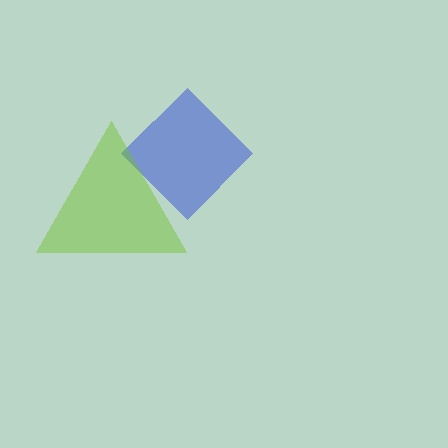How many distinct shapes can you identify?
There are 2 distinct shapes: a blue diamond, a lime triangle.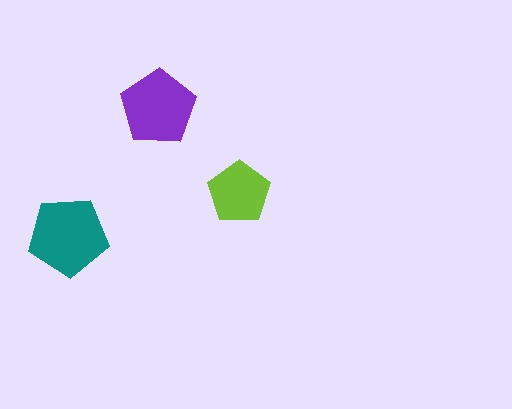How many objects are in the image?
There are 3 objects in the image.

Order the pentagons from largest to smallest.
the teal one, the purple one, the lime one.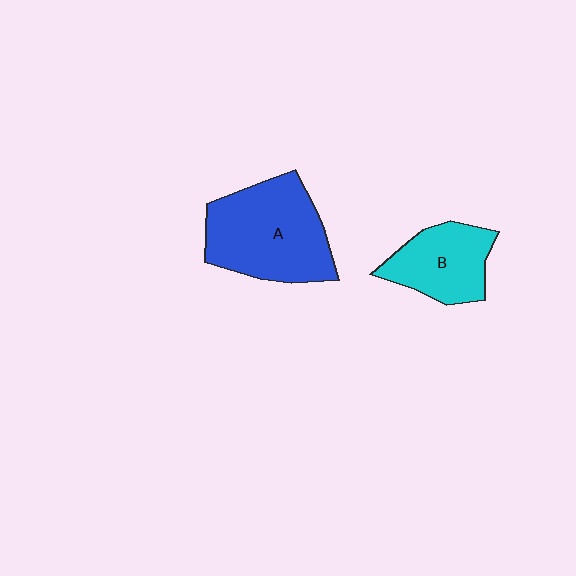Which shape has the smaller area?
Shape B (cyan).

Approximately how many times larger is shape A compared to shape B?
Approximately 1.6 times.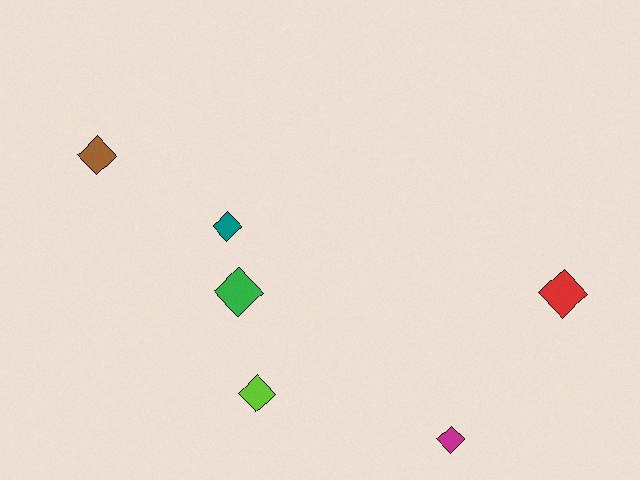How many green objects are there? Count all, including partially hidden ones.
There is 1 green object.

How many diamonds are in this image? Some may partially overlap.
There are 6 diamonds.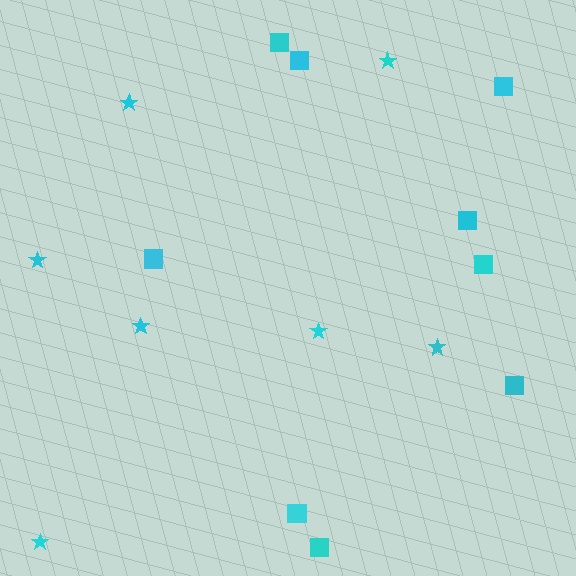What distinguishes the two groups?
There are 2 groups: one group of stars (7) and one group of squares (9).